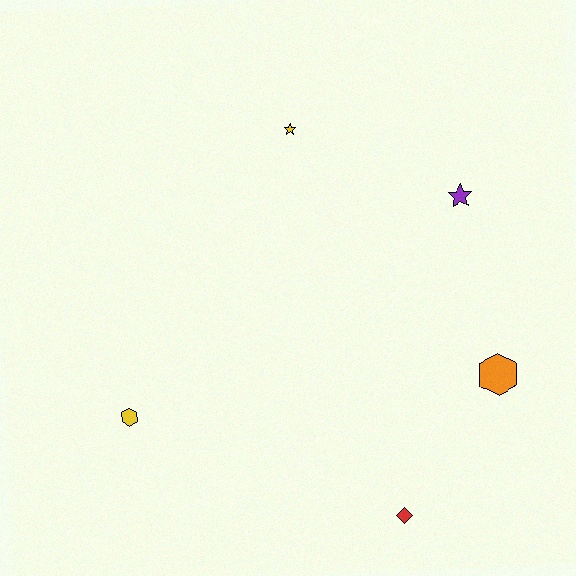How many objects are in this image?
There are 5 objects.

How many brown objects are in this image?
There are no brown objects.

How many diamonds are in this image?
There is 1 diamond.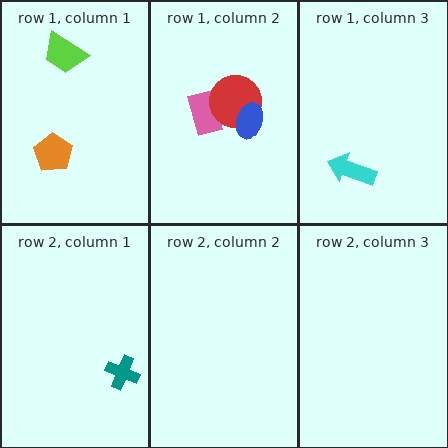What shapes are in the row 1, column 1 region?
The orange pentagon, the lime trapezoid.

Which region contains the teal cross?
The row 2, column 1 region.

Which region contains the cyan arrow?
The row 1, column 3 region.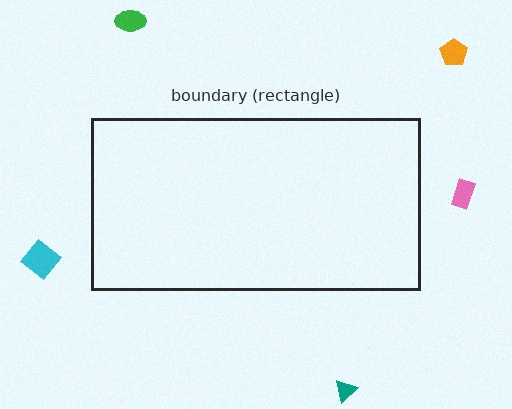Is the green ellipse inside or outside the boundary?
Outside.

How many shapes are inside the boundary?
0 inside, 5 outside.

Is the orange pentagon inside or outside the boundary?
Outside.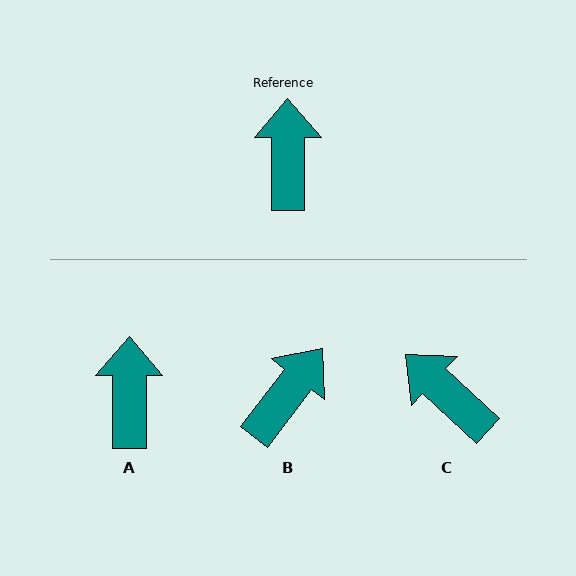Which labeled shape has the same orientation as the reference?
A.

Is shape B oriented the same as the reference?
No, it is off by about 38 degrees.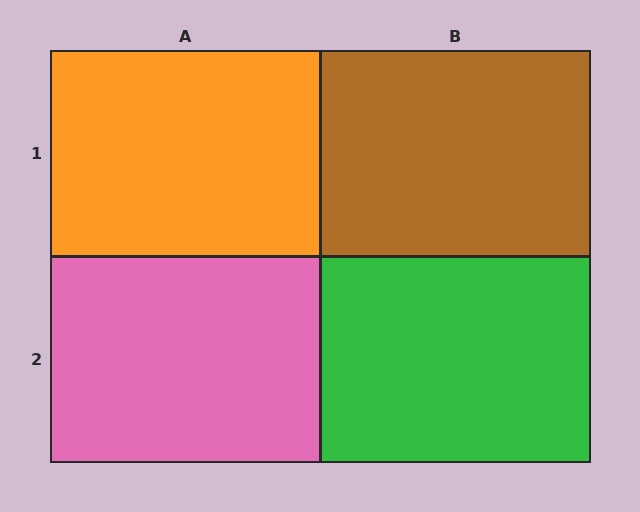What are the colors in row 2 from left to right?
Pink, green.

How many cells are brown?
1 cell is brown.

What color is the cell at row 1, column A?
Orange.